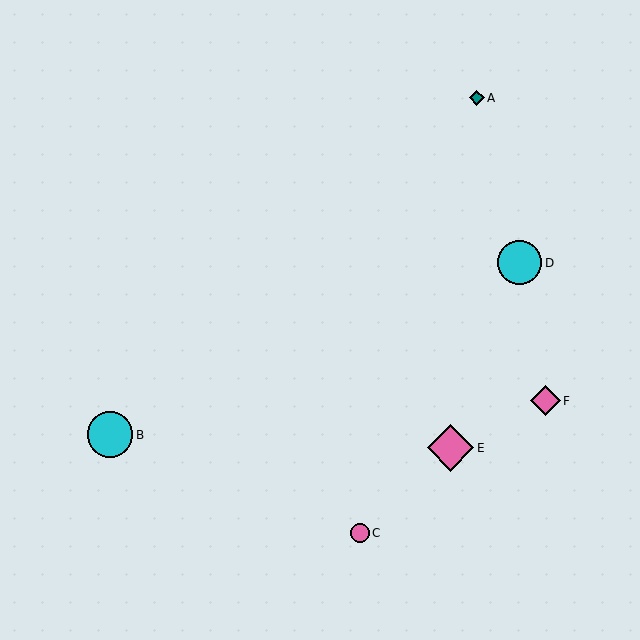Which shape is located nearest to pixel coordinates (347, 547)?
The pink circle (labeled C) at (360, 533) is nearest to that location.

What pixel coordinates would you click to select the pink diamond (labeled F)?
Click at (545, 401) to select the pink diamond F.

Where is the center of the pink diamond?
The center of the pink diamond is at (450, 448).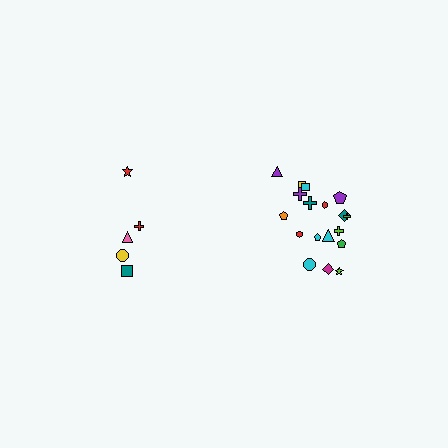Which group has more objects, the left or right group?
The right group.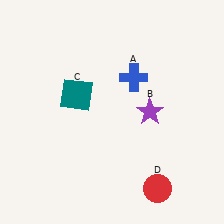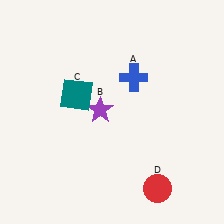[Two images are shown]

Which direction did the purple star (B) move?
The purple star (B) moved left.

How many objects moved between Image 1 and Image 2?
1 object moved between the two images.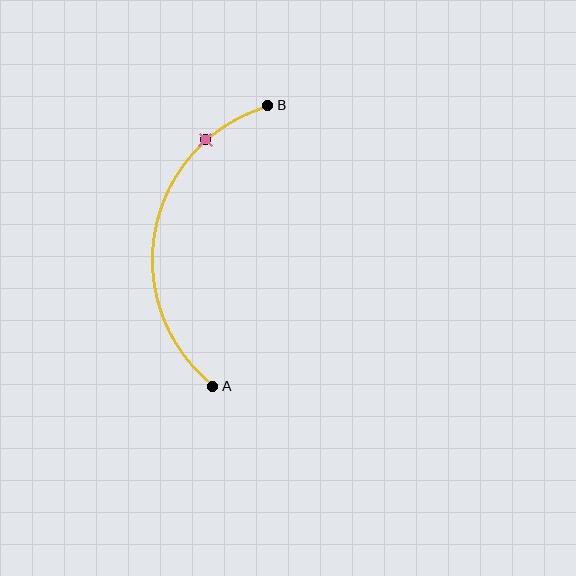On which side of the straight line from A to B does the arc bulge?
The arc bulges to the left of the straight line connecting A and B.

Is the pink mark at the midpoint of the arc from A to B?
No. The pink mark lies on the arc but is closer to endpoint B. The arc midpoint would be at the point on the curve equidistant along the arc from both A and B.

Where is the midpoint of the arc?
The arc midpoint is the point on the curve farthest from the straight line joining A and B. It sits to the left of that line.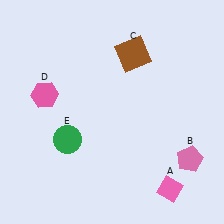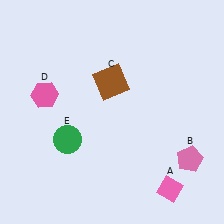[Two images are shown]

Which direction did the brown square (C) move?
The brown square (C) moved down.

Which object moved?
The brown square (C) moved down.